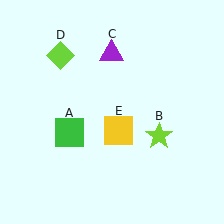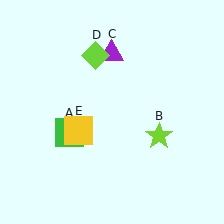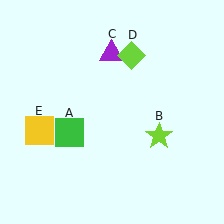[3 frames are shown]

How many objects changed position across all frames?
2 objects changed position: lime diamond (object D), yellow square (object E).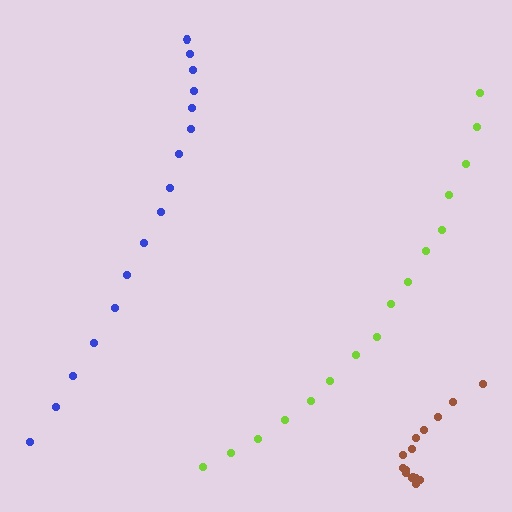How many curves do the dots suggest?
There are 3 distinct paths.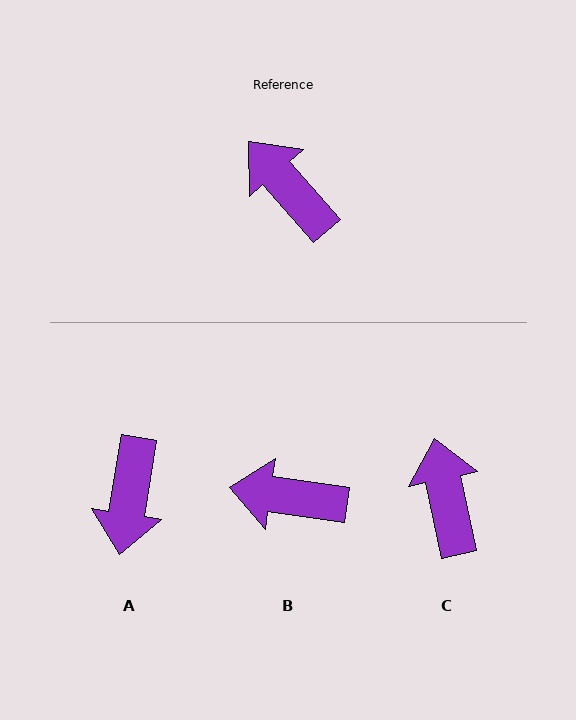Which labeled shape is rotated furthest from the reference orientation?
A, about 130 degrees away.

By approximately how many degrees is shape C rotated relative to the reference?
Approximately 29 degrees clockwise.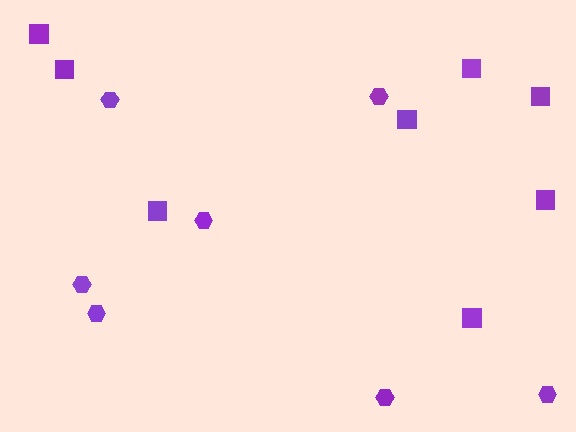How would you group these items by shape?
There are 2 groups: one group of squares (8) and one group of hexagons (7).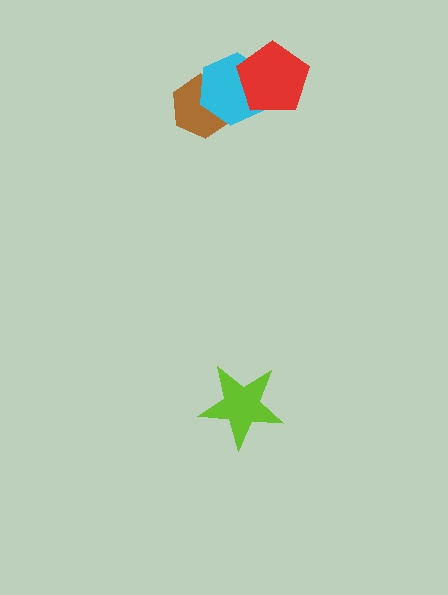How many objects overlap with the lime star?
0 objects overlap with the lime star.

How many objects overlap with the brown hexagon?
1 object overlaps with the brown hexagon.